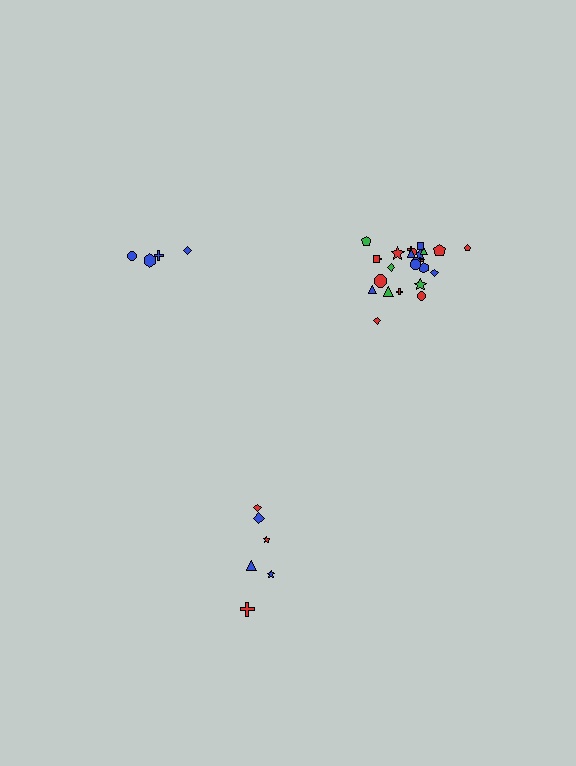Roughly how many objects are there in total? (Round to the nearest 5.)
Roughly 35 objects in total.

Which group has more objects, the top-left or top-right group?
The top-right group.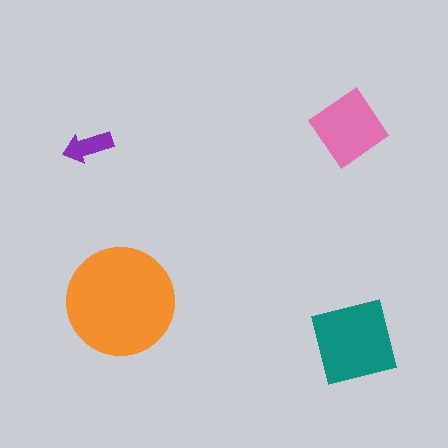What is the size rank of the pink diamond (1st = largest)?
3rd.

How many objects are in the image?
There are 4 objects in the image.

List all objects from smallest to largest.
The purple arrow, the pink diamond, the teal square, the orange circle.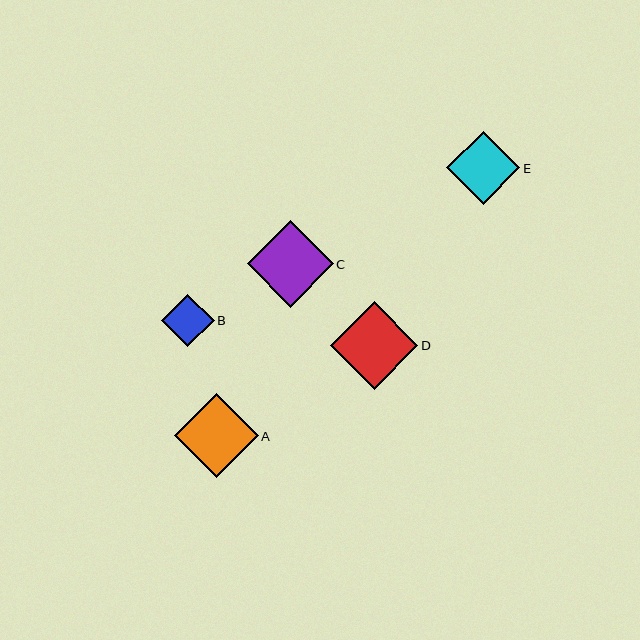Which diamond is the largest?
Diamond D is the largest with a size of approximately 87 pixels.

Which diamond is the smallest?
Diamond B is the smallest with a size of approximately 53 pixels.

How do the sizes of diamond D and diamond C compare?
Diamond D and diamond C are approximately the same size.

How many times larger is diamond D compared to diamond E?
Diamond D is approximately 1.2 times the size of diamond E.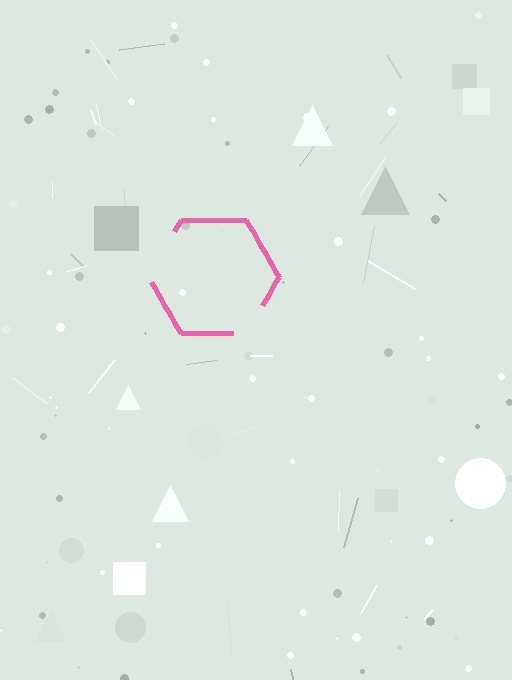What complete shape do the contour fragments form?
The contour fragments form a hexagon.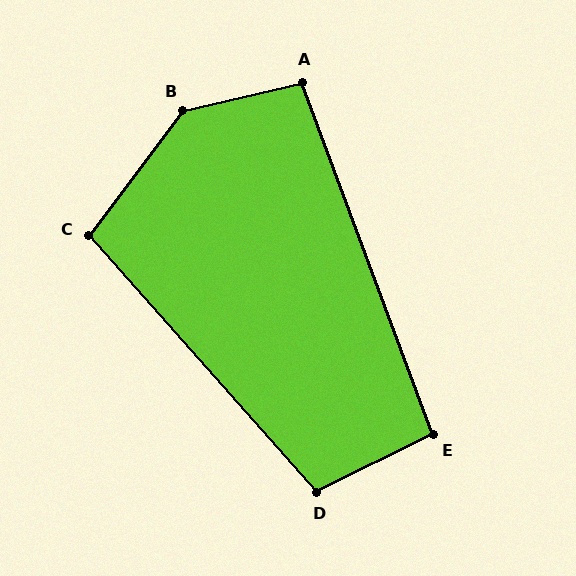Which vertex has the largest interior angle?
B, at approximately 140 degrees.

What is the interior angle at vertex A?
Approximately 97 degrees (obtuse).